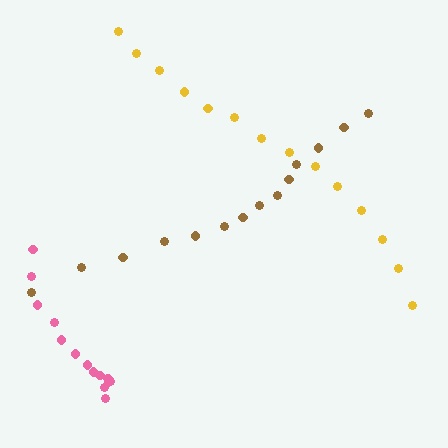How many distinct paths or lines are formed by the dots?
There are 3 distinct paths.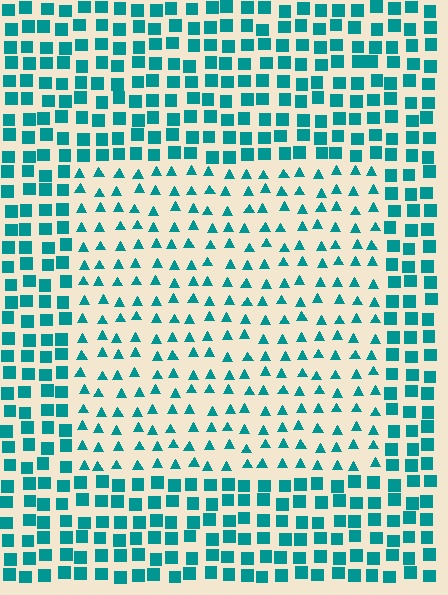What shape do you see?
I see a rectangle.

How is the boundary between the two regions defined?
The boundary is defined by a change in element shape: triangles inside vs. squares outside. All elements share the same color and spacing.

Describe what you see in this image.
The image is filled with small teal elements arranged in a uniform grid. A rectangle-shaped region contains triangles, while the surrounding area contains squares. The boundary is defined purely by the change in element shape.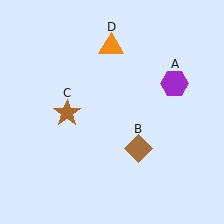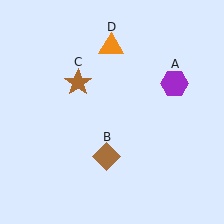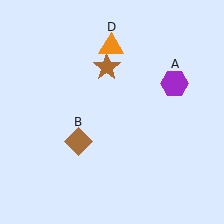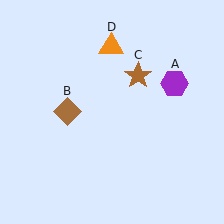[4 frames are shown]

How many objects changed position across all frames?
2 objects changed position: brown diamond (object B), brown star (object C).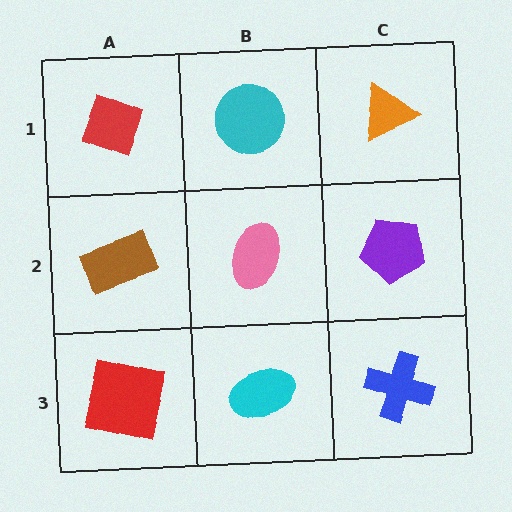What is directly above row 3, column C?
A purple pentagon.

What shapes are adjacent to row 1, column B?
A pink ellipse (row 2, column B), a red diamond (row 1, column A), an orange triangle (row 1, column C).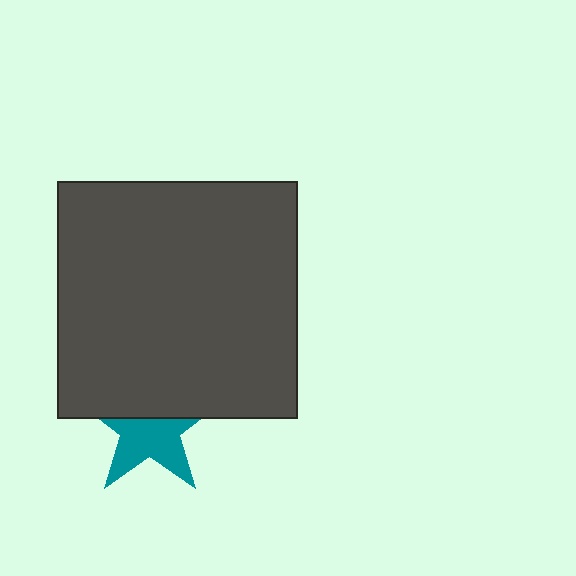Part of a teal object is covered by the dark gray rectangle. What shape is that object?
It is a star.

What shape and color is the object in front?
The object in front is a dark gray rectangle.